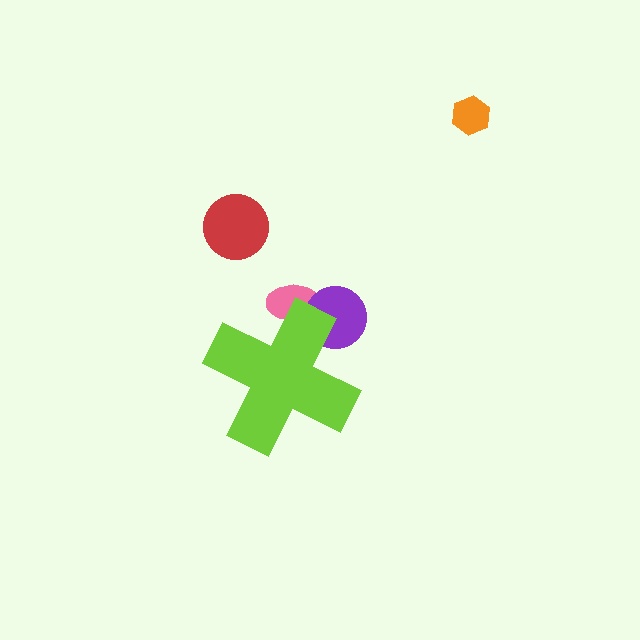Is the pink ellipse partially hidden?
Yes, the pink ellipse is partially hidden behind the lime cross.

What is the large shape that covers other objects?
A lime cross.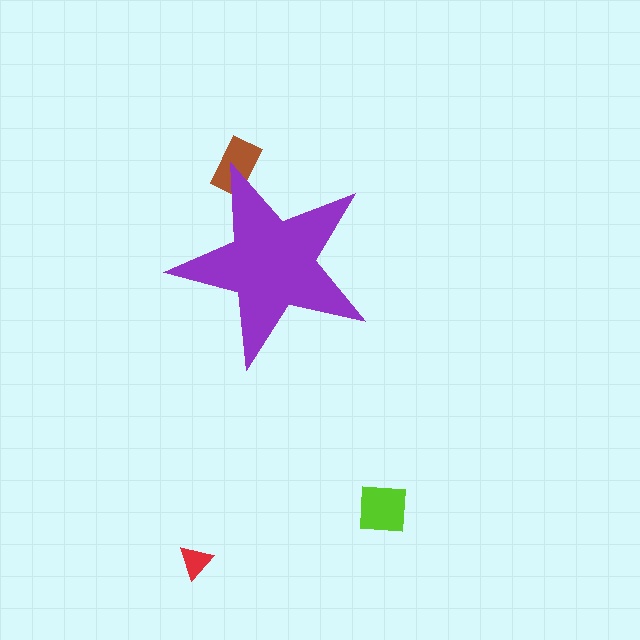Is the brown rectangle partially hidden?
Yes, the brown rectangle is partially hidden behind the purple star.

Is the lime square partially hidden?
No, the lime square is fully visible.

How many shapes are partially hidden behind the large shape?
1 shape is partially hidden.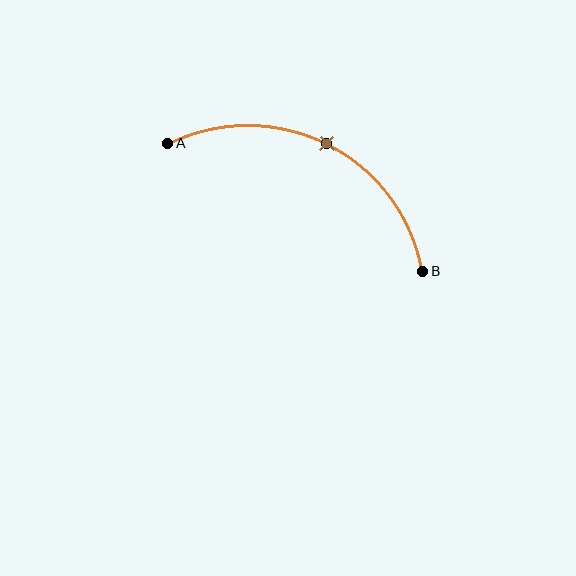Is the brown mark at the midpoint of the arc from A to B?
Yes. The brown mark lies on the arc at equal arc-length from both A and B — it is the arc midpoint.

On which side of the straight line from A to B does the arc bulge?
The arc bulges above the straight line connecting A and B.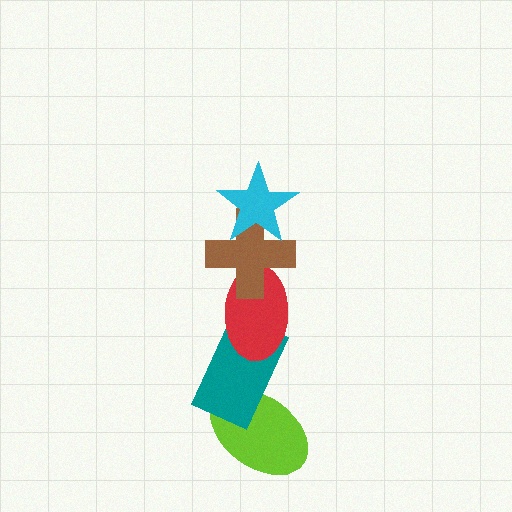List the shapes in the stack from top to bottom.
From top to bottom: the cyan star, the brown cross, the red ellipse, the teal rectangle, the lime ellipse.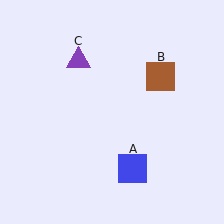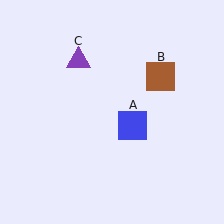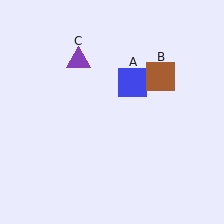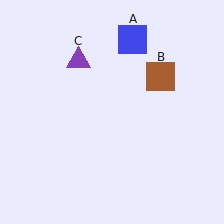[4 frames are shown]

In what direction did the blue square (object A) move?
The blue square (object A) moved up.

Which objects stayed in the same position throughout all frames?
Brown square (object B) and purple triangle (object C) remained stationary.